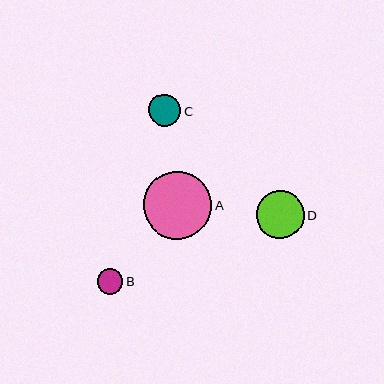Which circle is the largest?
Circle A is the largest with a size of approximately 68 pixels.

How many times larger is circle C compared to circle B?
Circle C is approximately 1.3 times the size of circle B.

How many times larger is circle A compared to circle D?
Circle A is approximately 1.4 times the size of circle D.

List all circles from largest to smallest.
From largest to smallest: A, D, C, B.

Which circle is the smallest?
Circle B is the smallest with a size of approximately 25 pixels.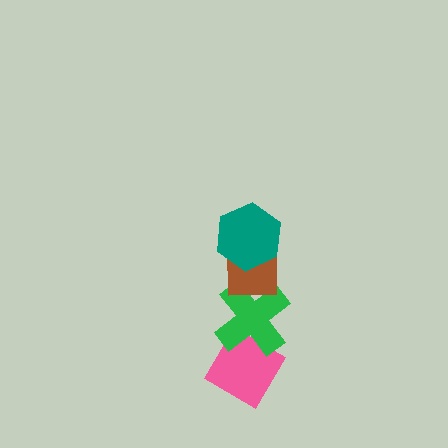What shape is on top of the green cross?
The brown square is on top of the green cross.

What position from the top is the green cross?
The green cross is 3rd from the top.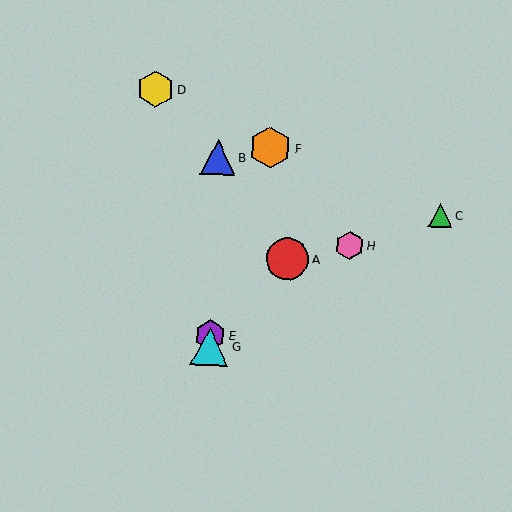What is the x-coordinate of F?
Object F is at x≈271.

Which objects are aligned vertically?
Objects B, E, G are aligned vertically.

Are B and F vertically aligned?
No, B is at x≈218 and F is at x≈271.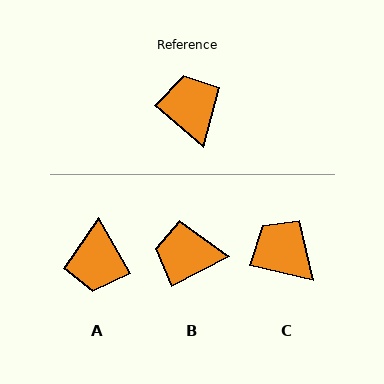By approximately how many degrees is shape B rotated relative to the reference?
Approximately 68 degrees counter-clockwise.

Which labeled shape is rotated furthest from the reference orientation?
A, about 161 degrees away.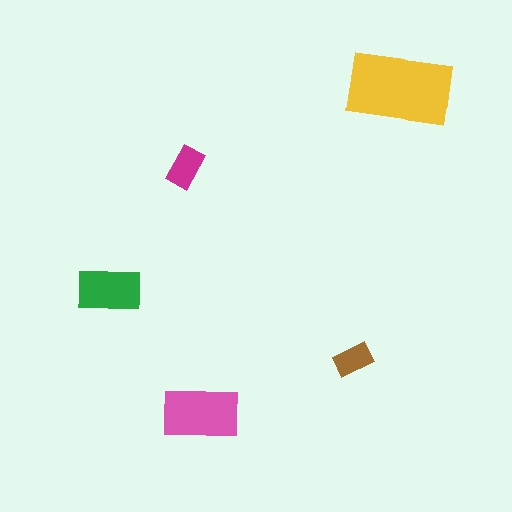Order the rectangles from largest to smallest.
the yellow one, the pink one, the green one, the magenta one, the brown one.